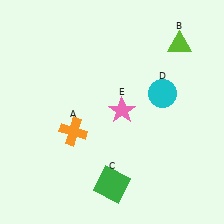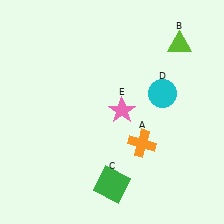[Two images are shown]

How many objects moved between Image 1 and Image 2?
1 object moved between the two images.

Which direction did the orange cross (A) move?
The orange cross (A) moved right.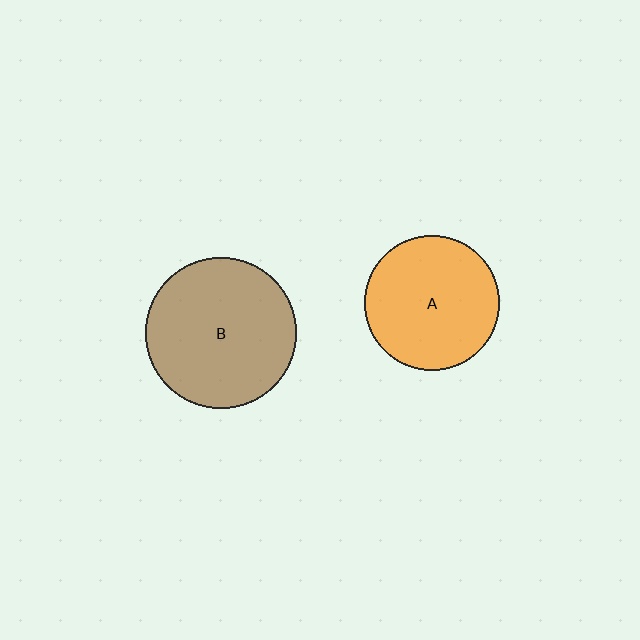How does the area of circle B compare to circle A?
Approximately 1.3 times.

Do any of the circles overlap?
No, none of the circles overlap.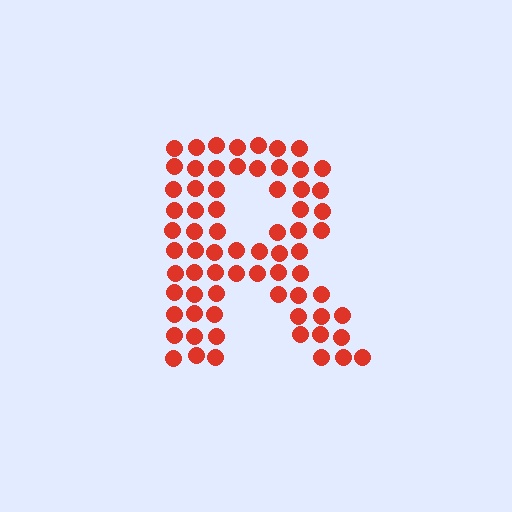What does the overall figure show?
The overall figure shows the letter R.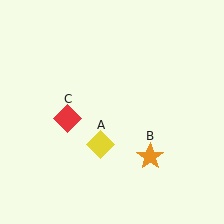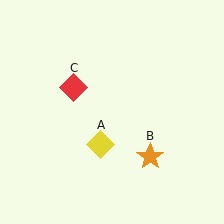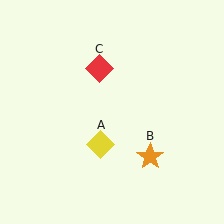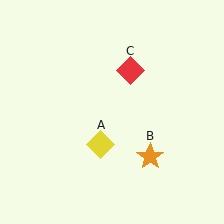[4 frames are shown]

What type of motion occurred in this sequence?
The red diamond (object C) rotated clockwise around the center of the scene.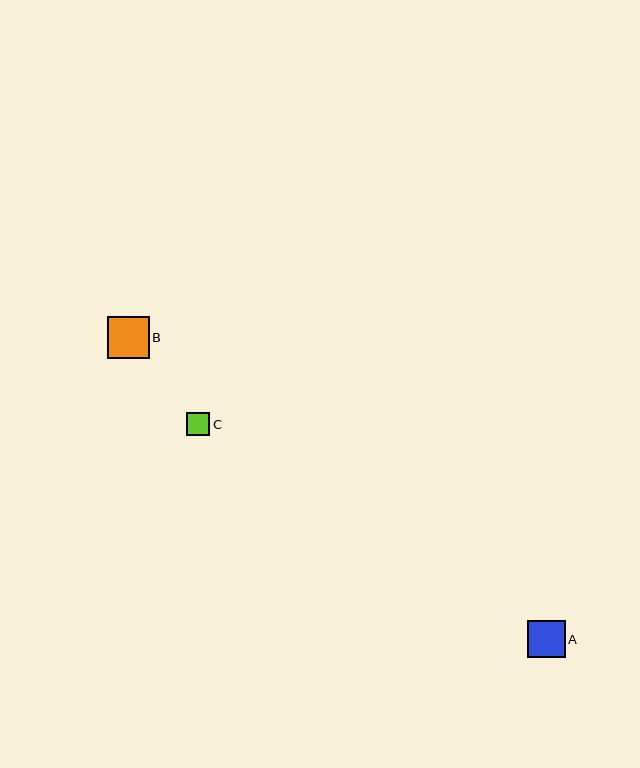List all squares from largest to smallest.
From largest to smallest: B, A, C.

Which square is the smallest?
Square C is the smallest with a size of approximately 23 pixels.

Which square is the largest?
Square B is the largest with a size of approximately 42 pixels.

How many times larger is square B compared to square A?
Square B is approximately 1.1 times the size of square A.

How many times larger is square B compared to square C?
Square B is approximately 1.8 times the size of square C.